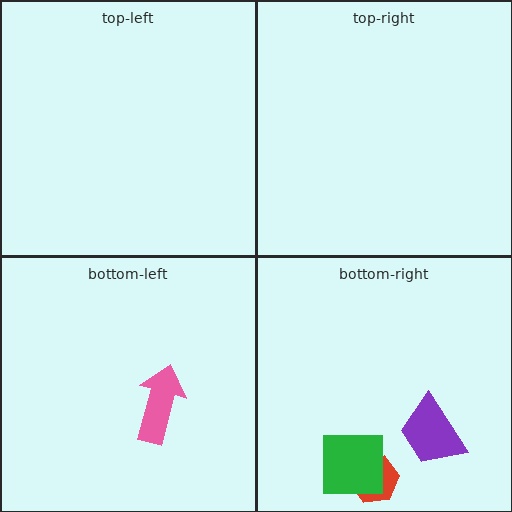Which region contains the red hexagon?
The bottom-right region.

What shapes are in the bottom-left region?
The pink arrow.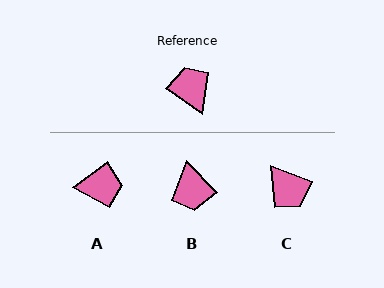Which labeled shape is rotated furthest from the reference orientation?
B, about 169 degrees away.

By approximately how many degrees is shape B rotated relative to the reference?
Approximately 169 degrees counter-clockwise.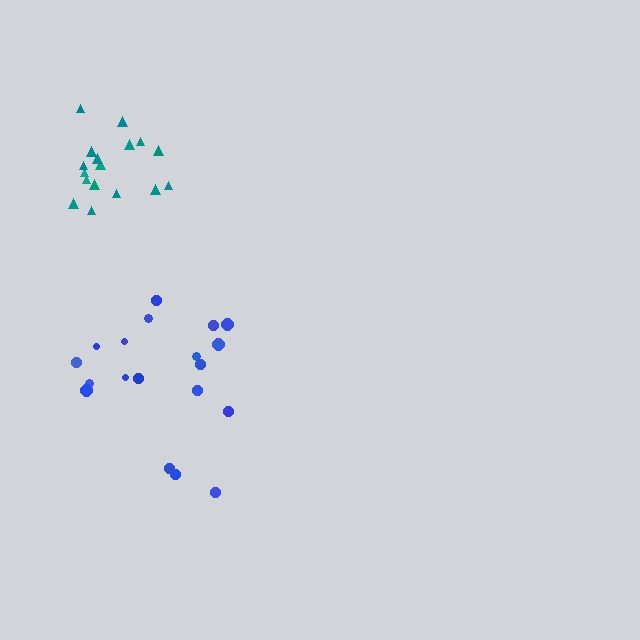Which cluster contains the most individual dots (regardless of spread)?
Blue (19).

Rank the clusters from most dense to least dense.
teal, blue.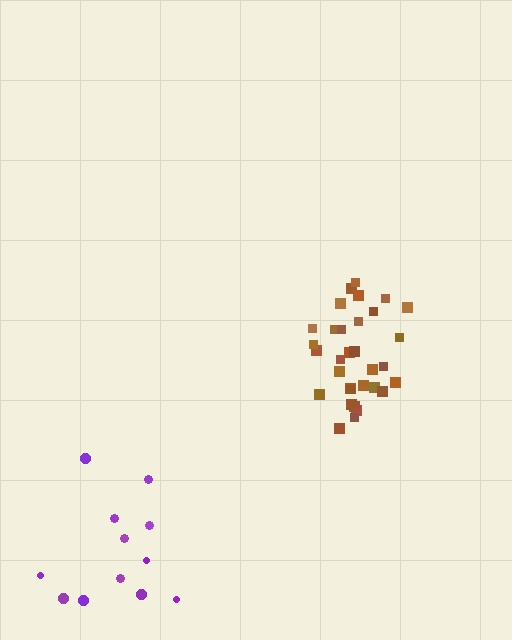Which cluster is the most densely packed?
Brown.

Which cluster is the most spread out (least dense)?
Purple.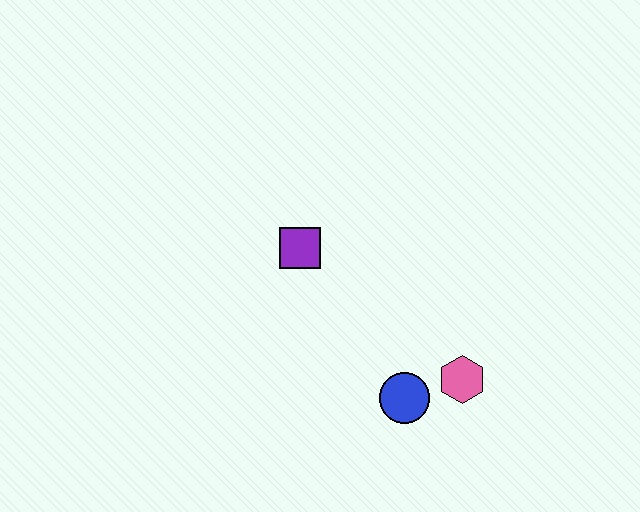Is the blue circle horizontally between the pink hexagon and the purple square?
Yes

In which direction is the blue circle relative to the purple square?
The blue circle is below the purple square.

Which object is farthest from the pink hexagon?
The purple square is farthest from the pink hexagon.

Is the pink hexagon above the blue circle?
Yes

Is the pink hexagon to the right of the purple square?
Yes